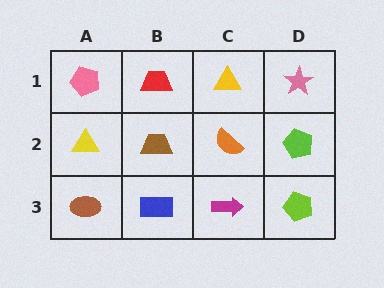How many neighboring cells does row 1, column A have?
2.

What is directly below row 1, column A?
A yellow triangle.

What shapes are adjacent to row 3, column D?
A lime pentagon (row 2, column D), a magenta arrow (row 3, column C).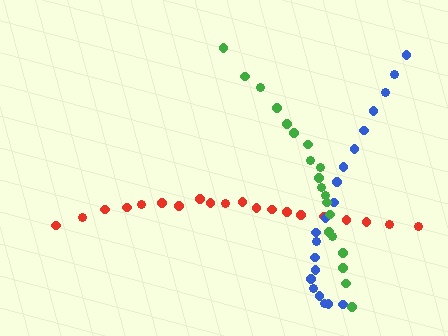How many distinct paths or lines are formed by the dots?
There are 3 distinct paths.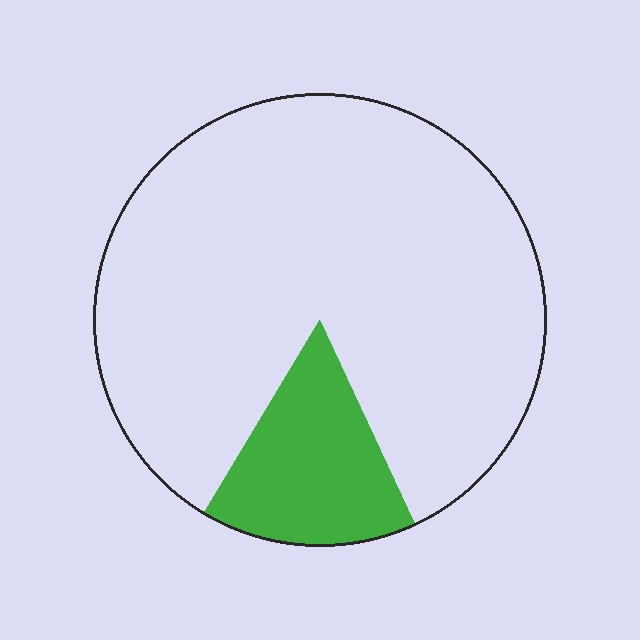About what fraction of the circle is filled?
About one sixth (1/6).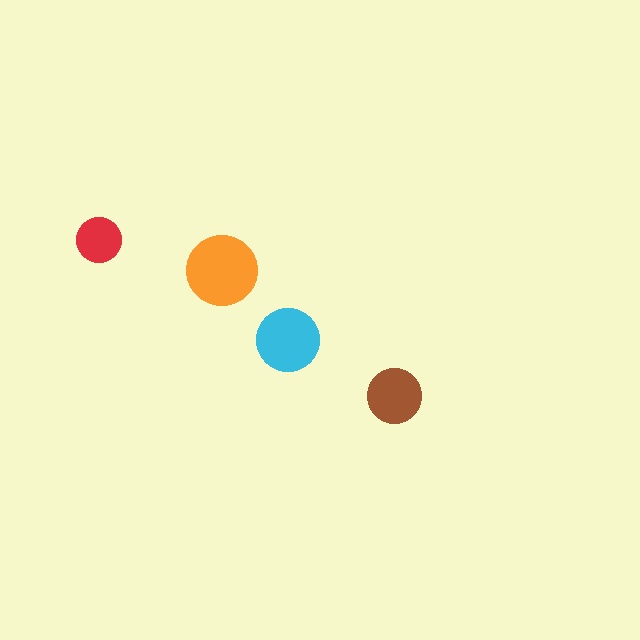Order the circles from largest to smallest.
the orange one, the cyan one, the brown one, the red one.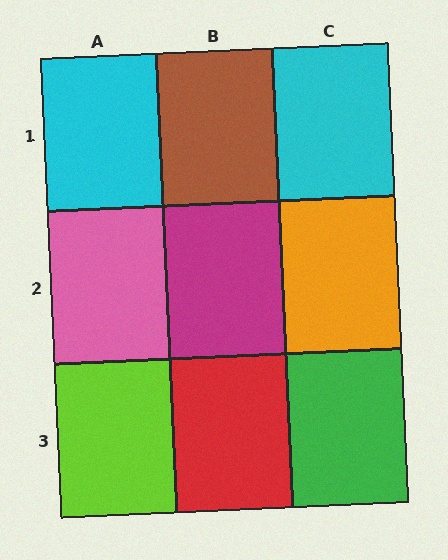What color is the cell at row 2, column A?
Pink.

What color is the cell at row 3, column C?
Green.